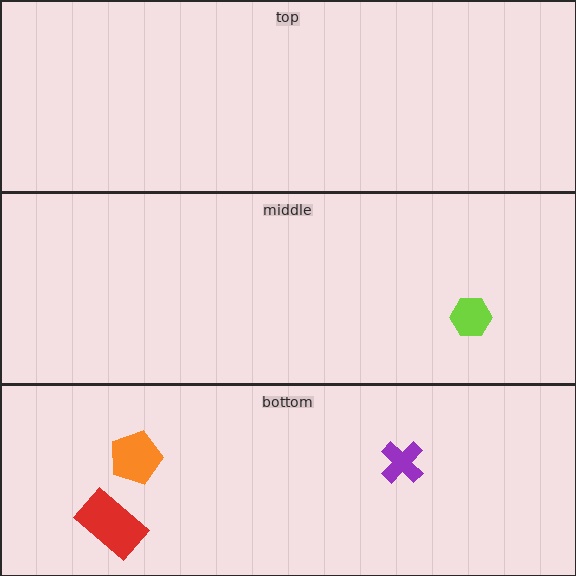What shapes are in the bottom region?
The purple cross, the red rectangle, the orange pentagon.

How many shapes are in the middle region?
1.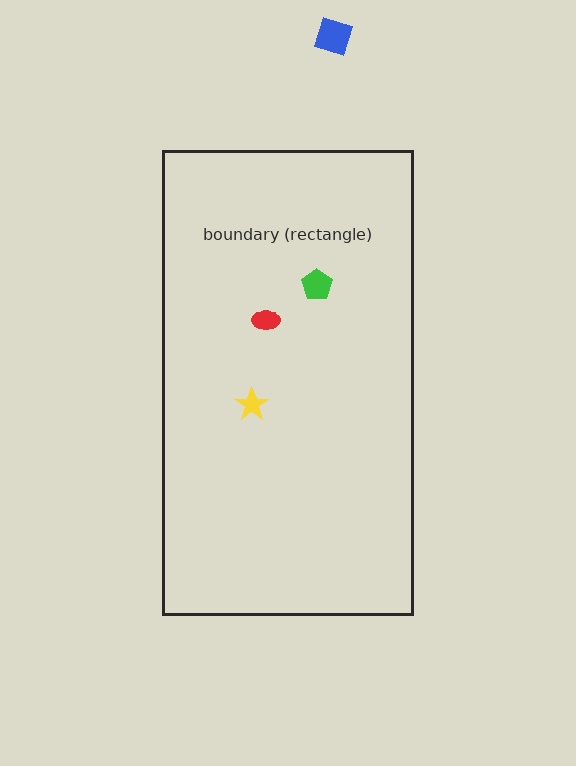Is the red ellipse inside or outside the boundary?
Inside.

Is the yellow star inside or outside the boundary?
Inside.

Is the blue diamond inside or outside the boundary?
Outside.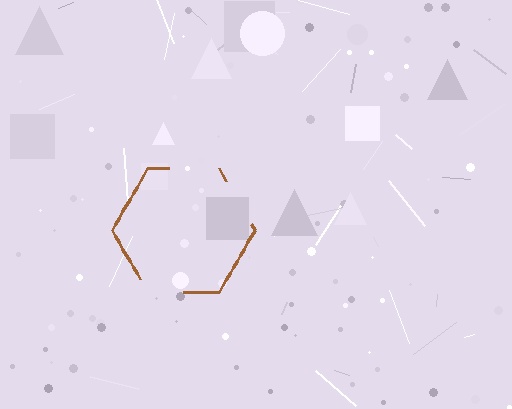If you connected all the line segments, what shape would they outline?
They would outline a hexagon.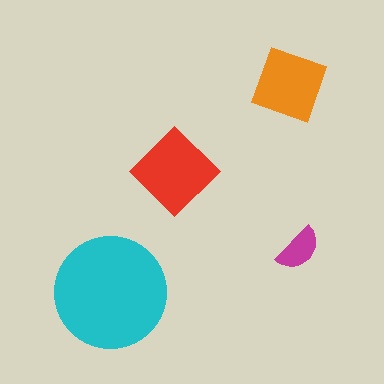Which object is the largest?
The cyan circle.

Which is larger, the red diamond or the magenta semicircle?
The red diamond.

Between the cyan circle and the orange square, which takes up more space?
The cyan circle.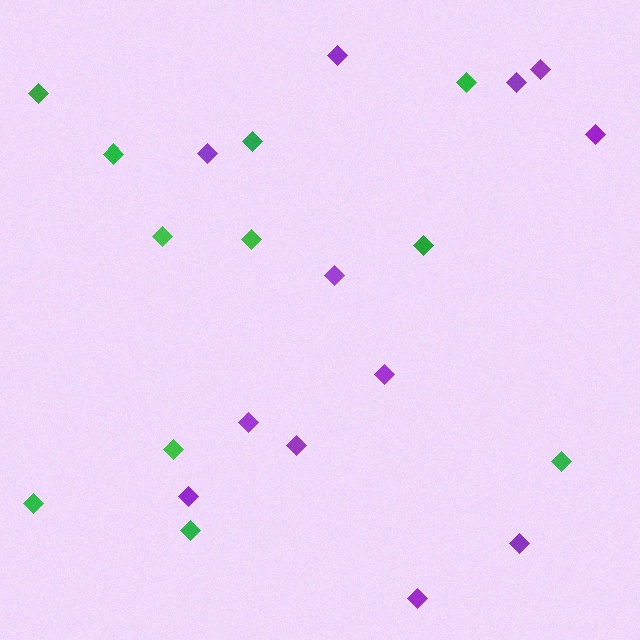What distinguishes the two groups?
There are 2 groups: one group of purple diamonds (12) and one group of green diamonds (11).